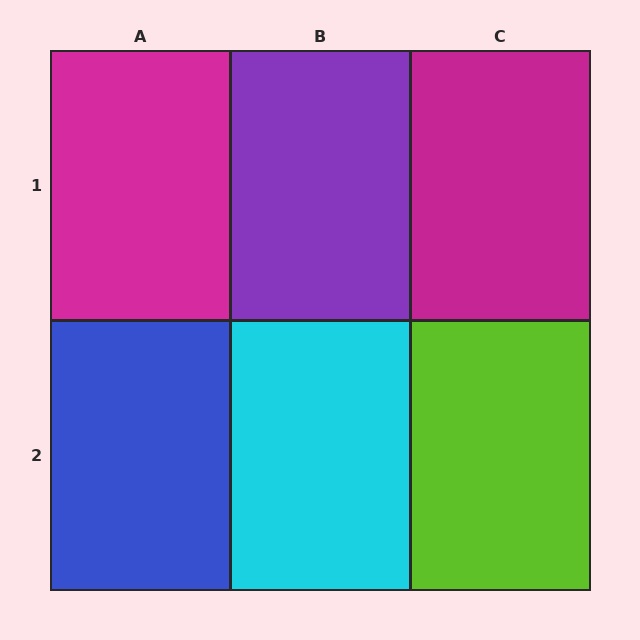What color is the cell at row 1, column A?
Magenta.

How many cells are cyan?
1 cell is cyan.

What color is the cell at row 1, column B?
Purple.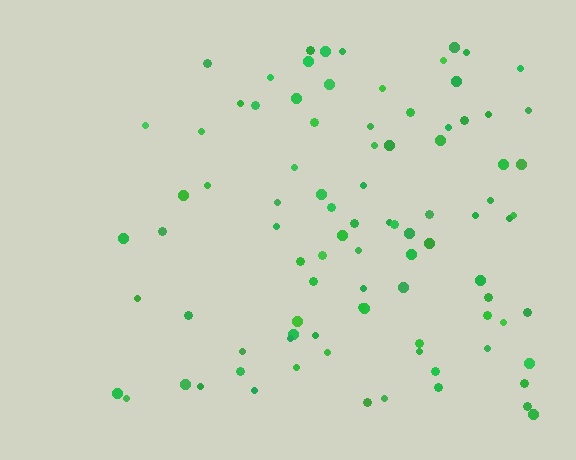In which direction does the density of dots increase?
From left to right, with the right side densest.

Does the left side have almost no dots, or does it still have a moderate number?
Still a moderate number, just noticeably fewer than the right.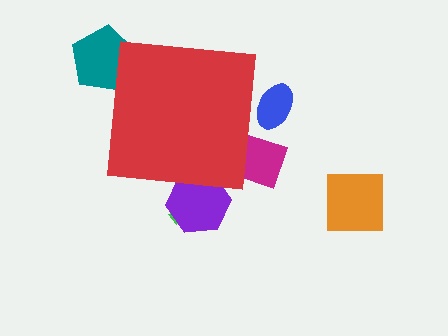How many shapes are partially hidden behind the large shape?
5 shapes are partially hidden.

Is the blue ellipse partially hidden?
Yes, the blue ellipse is partially hidden behind the red square.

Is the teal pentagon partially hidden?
Yes, the teal pentagon is partially hidden behind the red square.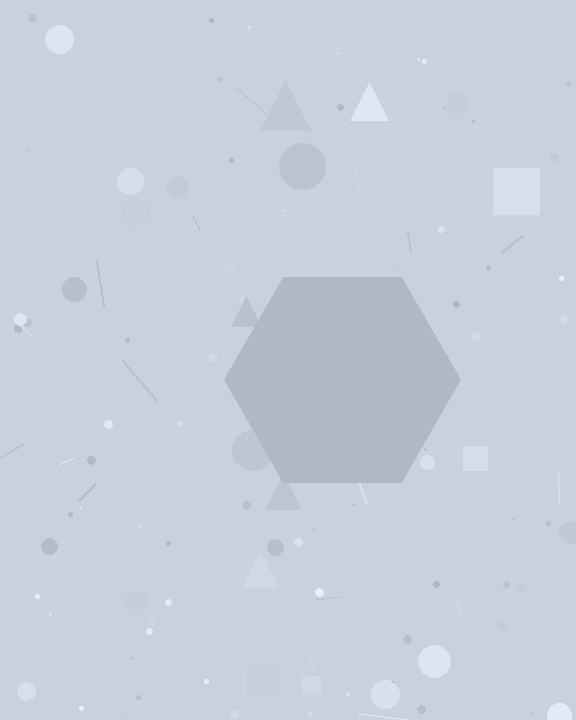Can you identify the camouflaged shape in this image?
The camouflaged shape is a hexagon.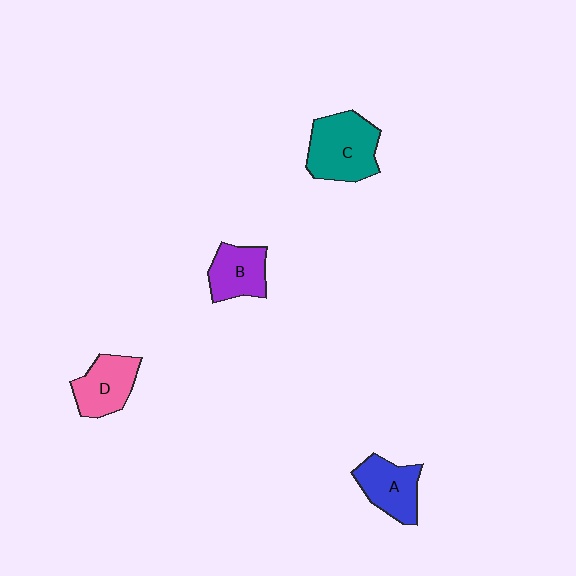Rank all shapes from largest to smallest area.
From largest to smallest: C (teal), D (pink), A (blue), B (purple).